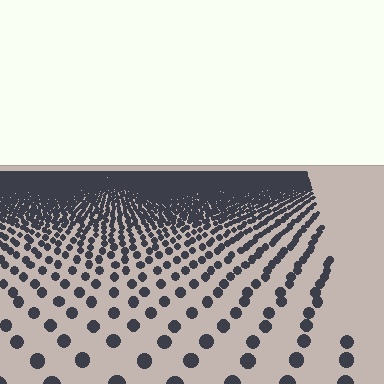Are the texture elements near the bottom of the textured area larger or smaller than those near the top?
Larger. Near the bottom, elements are closer to the viewer and appear at a bigger on-screen size.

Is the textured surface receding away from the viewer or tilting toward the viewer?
The surface is receding away from the viewer. Texture elements get smaller and denser toward the top.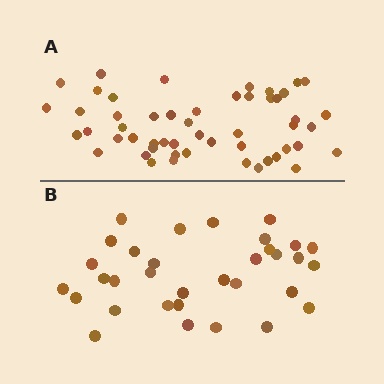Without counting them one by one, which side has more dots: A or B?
Region A (the top region) has more dots.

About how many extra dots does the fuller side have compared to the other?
Region A has approximately 20 more dots than region B.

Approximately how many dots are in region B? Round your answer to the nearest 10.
About 30 dots. (The exact count is 33, which rounds to 30.)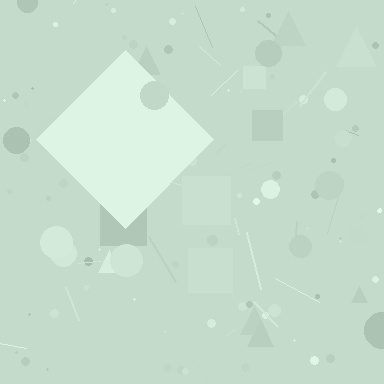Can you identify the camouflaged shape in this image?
The camouflaged shape is a diamond.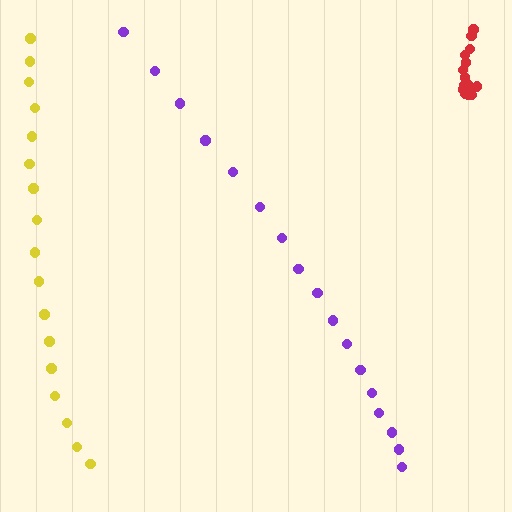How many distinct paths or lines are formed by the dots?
There are 3 distinct paths.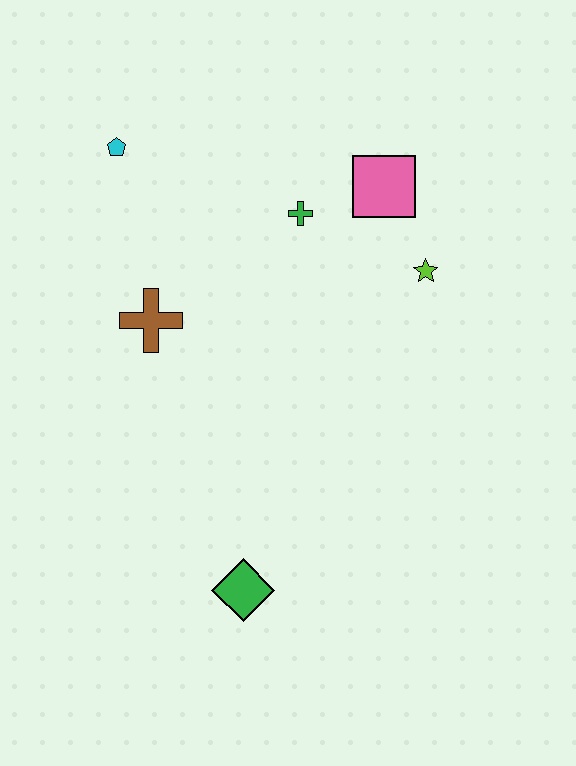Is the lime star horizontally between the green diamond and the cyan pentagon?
No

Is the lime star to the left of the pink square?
No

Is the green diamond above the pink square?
No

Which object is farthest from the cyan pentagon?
The green diamond is farthest from the cyan pentagon.